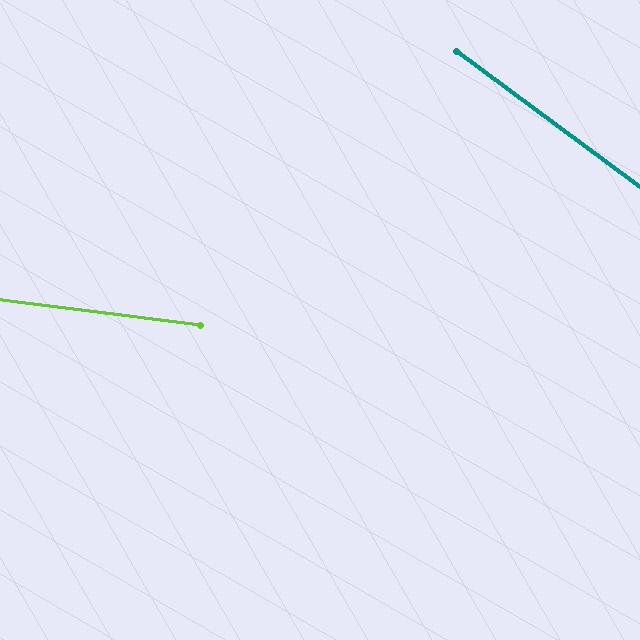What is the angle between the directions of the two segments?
Approximately 29 degrees.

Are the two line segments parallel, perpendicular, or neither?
Neither parallel nor perpendicular — they differ by about 29°.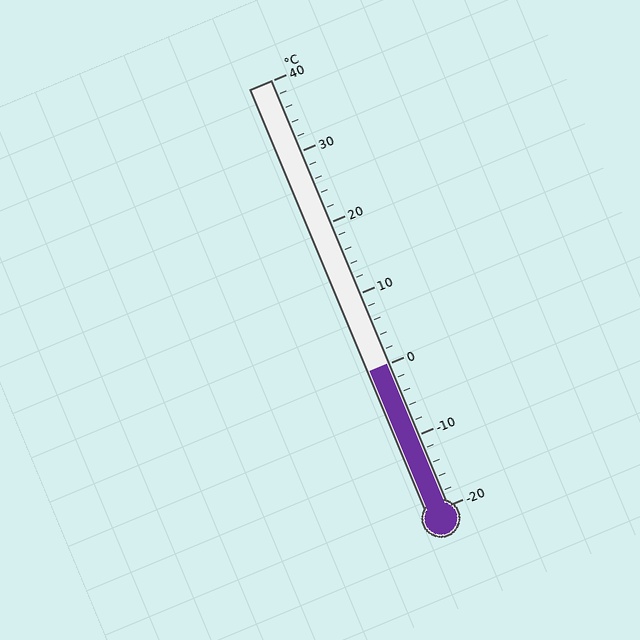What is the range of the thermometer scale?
The thermometer scale ranges from -20°C to 40°C.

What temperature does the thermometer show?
The thermometer shows approximately 0°C.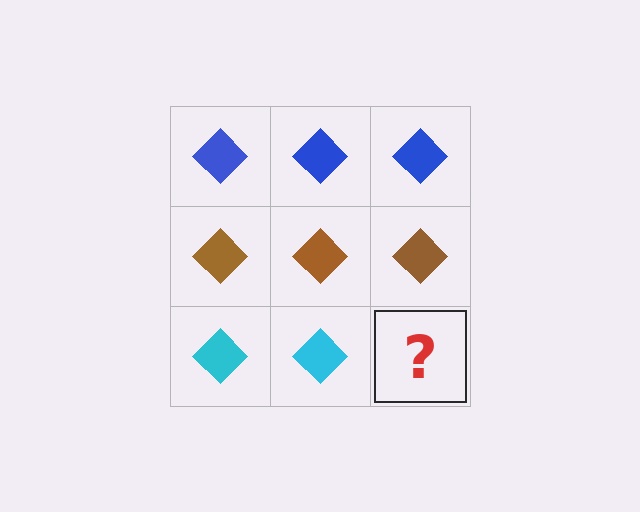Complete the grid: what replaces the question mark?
The question mark should be replaced with a cyan diamond.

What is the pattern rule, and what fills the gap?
The rule is that each row has a consistent color. The gap should be filled with a cyan diamond.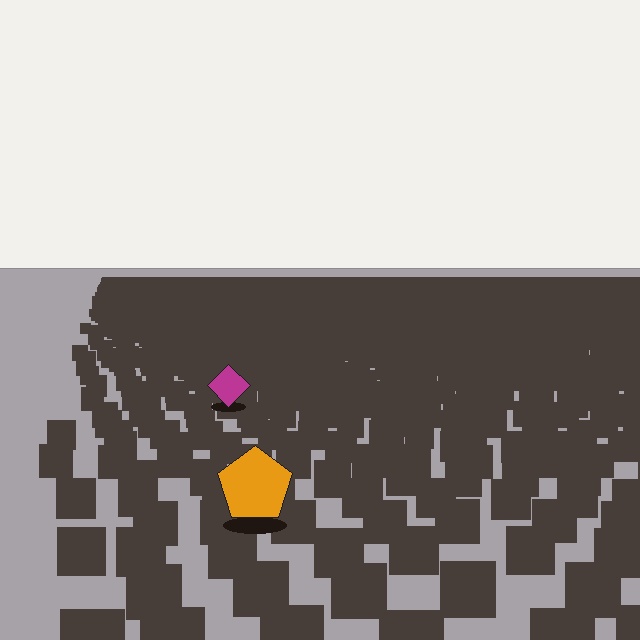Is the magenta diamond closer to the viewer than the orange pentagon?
No. The orange pentagon is closer — you can tell from the texture gradient: the ground texture is coarser near it.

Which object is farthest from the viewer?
The magenta diamond is farthest from the viewer. It appears smaller and the ground texture around it is denser.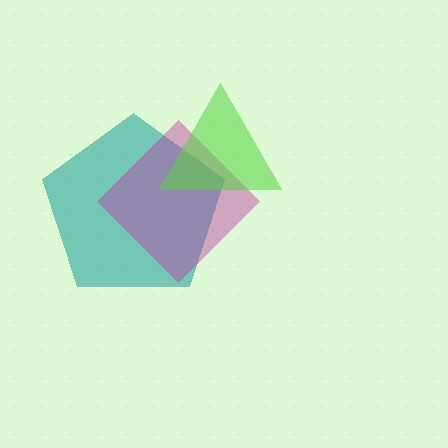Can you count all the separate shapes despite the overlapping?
Yes, there are 3 separate shapes.